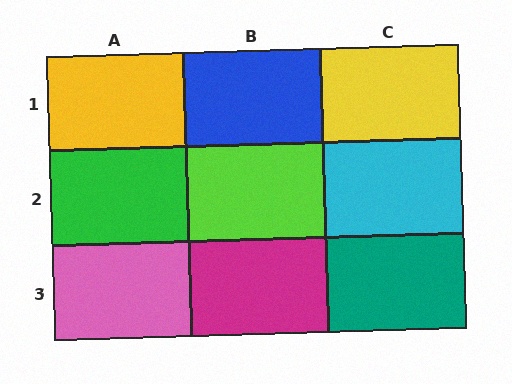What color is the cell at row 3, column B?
Magenta.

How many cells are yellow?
2 cells are yellow.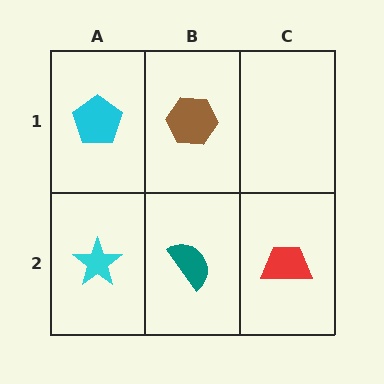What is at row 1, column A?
A cyan pentagon.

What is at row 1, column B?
A brown hexagon.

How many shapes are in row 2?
3 shapes.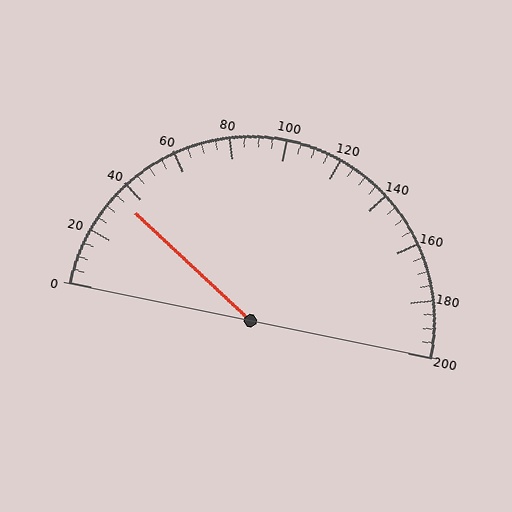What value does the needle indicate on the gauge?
The needle indicates approximately 35.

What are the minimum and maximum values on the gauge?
The gauge ranges from 0 to 200.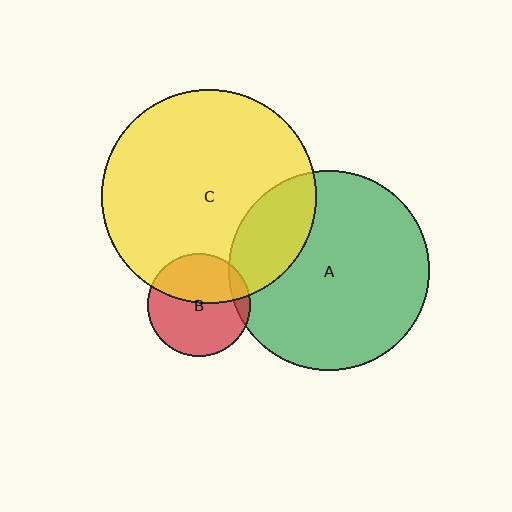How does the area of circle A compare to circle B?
Approximately 3.8 times.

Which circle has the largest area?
Circle C (yellow).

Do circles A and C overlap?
Yes.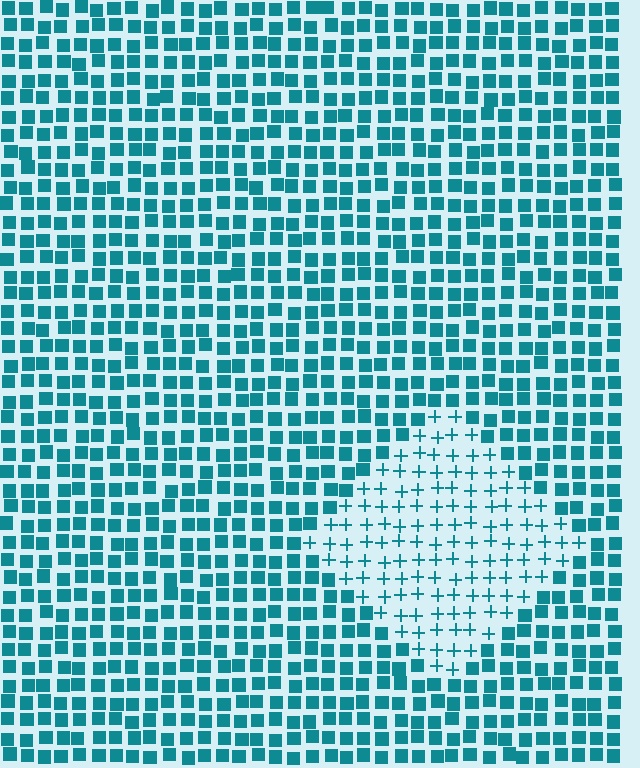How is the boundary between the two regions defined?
The boundary is defined by a change in element shape: plus signs inside vs. squares outside. All elements share the same color and spacing.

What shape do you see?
I see a diamond.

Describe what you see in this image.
The image is filled with small teal elements arranged in a uniform grid. A diamond-shaped region contains plus signs, while the surrounding area contains squares. The boundary is defined purely by the change in element shape.